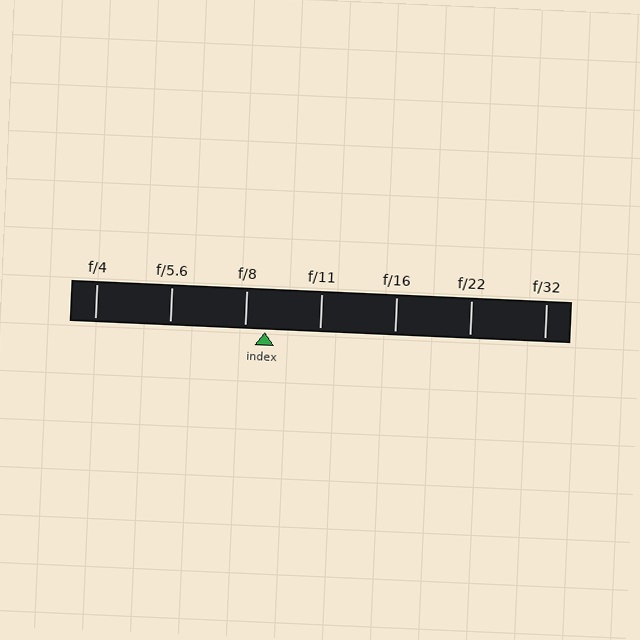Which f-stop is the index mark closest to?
The index mark is closest to f/8.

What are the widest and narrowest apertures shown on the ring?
The widest aperture shown is f/4 and the narrowest is f/32.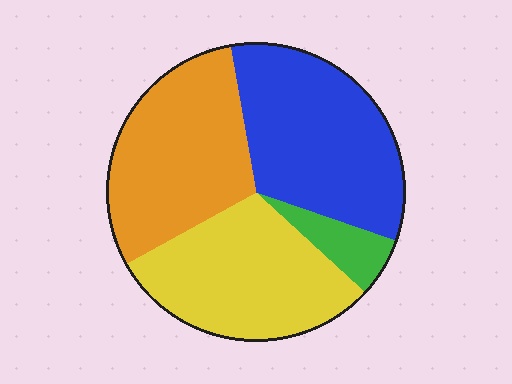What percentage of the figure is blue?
Blue takes up about one third (1/3) of the figure.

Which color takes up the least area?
Green, at roughly 5%.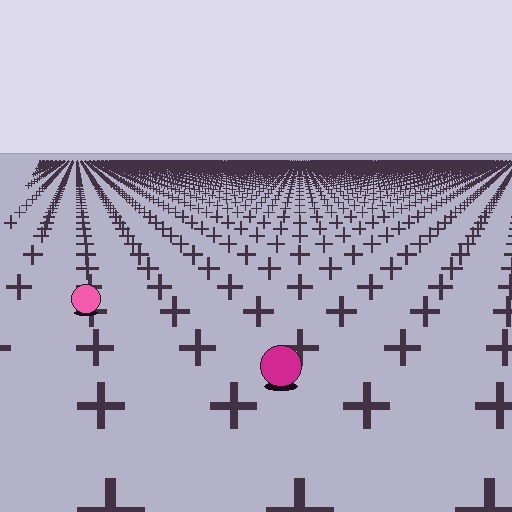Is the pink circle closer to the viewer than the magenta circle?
No. The magenta circle is closer — you can tell from the texture gradient: the ground texture is coarser near it.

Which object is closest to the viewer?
The magenta circle is closest. The texture marks near it are larger and more spread out.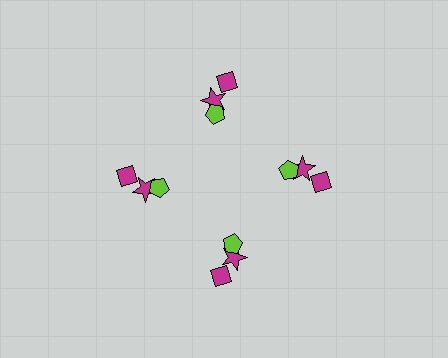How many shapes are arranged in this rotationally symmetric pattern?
There are 12 shapes, arranged in 4 groups of 3.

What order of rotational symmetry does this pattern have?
This pattern has 4-fold rotational symmetry.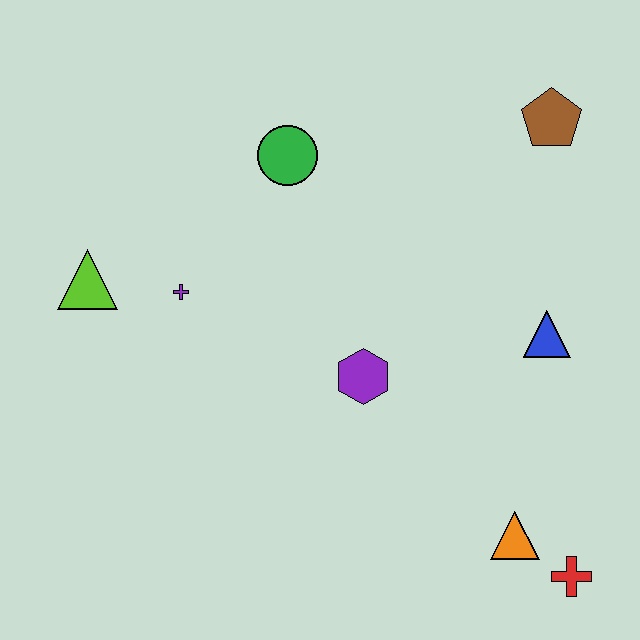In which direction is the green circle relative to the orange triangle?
The green circle is above the orange triangle.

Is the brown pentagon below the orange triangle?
No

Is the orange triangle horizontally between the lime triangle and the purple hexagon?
No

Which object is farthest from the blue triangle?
The lime triangle is farthest from the blue triangle.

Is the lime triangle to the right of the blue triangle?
No